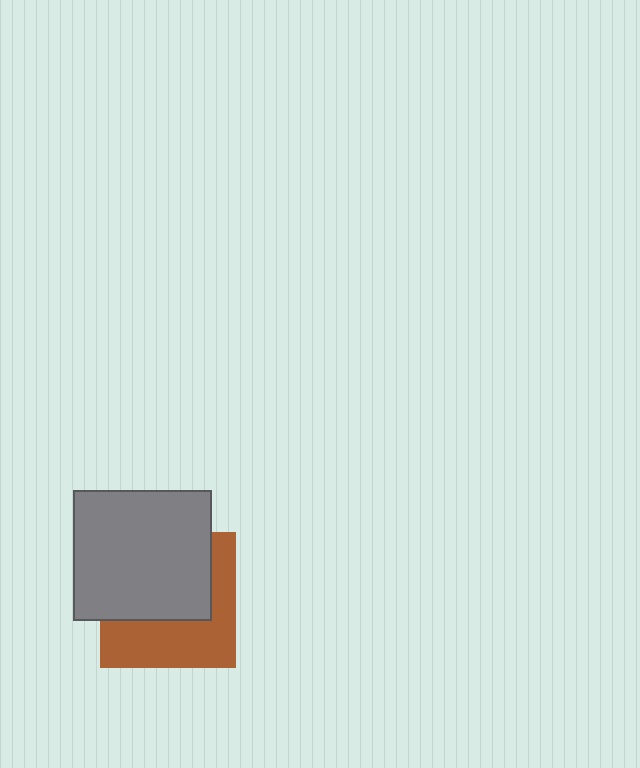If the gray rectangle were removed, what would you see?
You would see the complete brown square.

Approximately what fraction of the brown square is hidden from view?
Roughly 54% of the brown square is hidden behind the gray rectangle.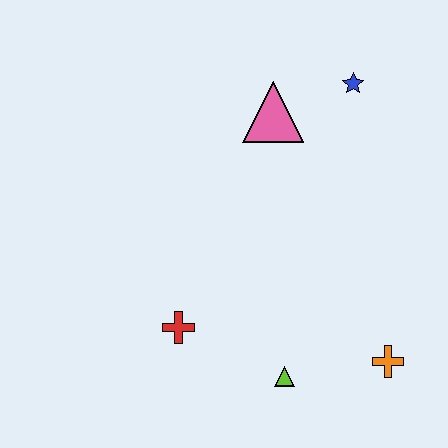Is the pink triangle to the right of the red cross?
Yes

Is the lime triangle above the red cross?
No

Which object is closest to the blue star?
The pink triangle is closest to the blue star.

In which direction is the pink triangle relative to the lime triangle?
The pink triangle is above the lime triangle.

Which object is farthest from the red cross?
The blue star is farthest from the red cross.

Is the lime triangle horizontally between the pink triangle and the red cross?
No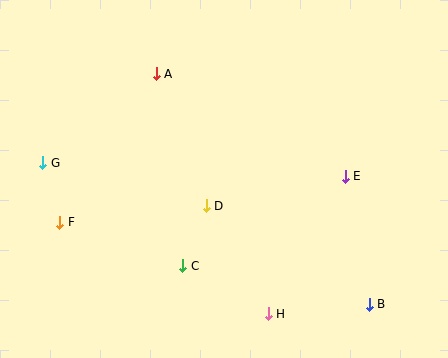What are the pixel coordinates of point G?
Point G is at (43, 163).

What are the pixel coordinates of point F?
Point F is at (60, 222).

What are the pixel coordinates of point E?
Point E is at (345, 176).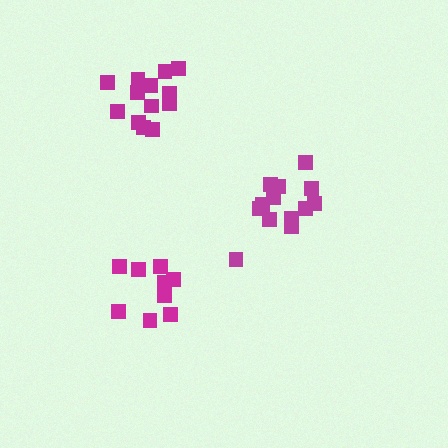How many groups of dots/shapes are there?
There are 3 groups.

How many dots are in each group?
Group 1: 9 dots, Group 2: 13 dots, Group 3: 13 dots (35 total).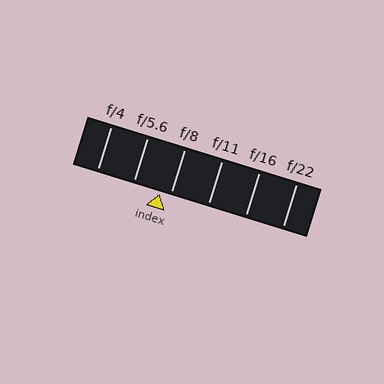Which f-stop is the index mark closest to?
The index mark is closest to f/8.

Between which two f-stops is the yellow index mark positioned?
The index mark is between f/5.6 and f/8.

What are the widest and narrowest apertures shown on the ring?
The widest aperture shown is f/4 and the narrowest is f/22.